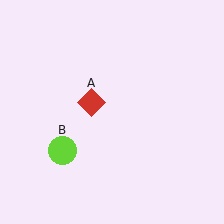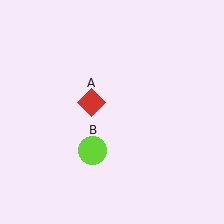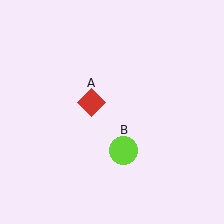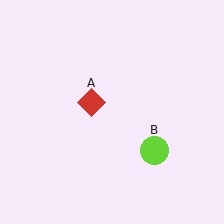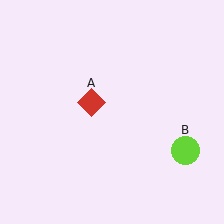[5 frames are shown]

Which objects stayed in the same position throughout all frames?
Red diamond (object A) remained stationary.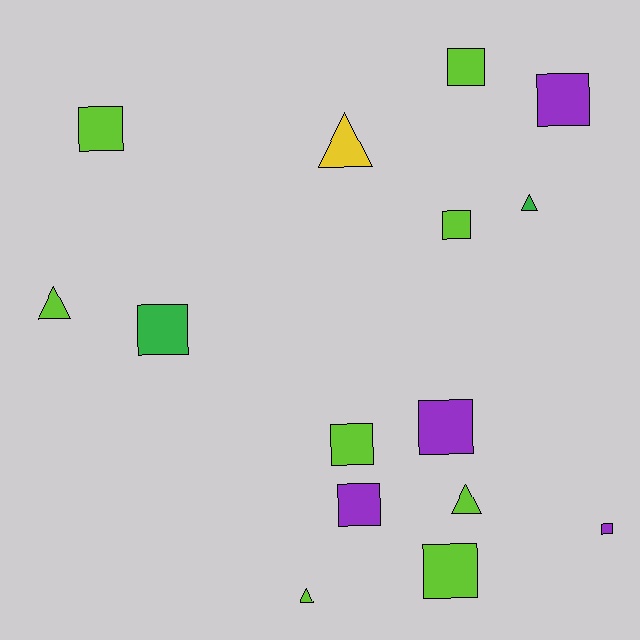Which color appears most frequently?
Lime, with 8 objects.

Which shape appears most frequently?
Square, with 10 objects.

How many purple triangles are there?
There are no purple triangles.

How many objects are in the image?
There are 15 objects.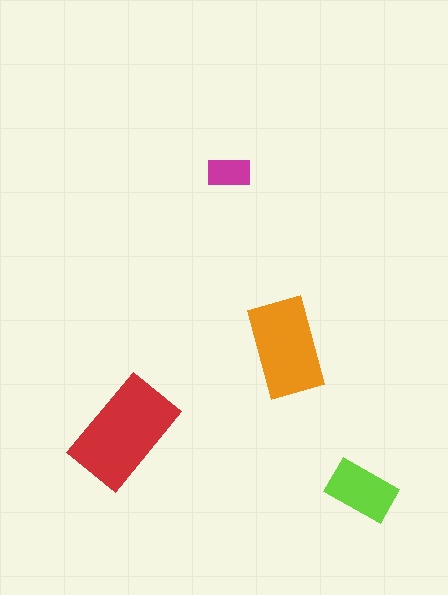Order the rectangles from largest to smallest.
the red one, the orange one, the lime one, the magenta one.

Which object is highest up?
The magenta rectangle is topmost.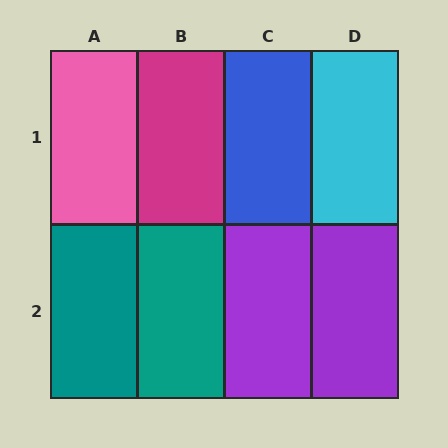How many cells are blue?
1 cell is blue.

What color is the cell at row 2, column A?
Teal.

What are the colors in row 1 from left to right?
Pink, magenta, blue, cyan.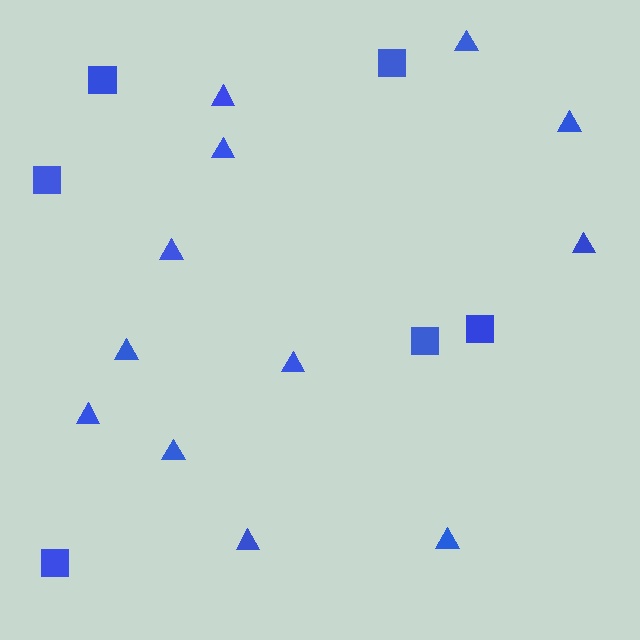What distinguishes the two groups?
There are 2 groups: one group of triangles (12) and one group of squares (6).